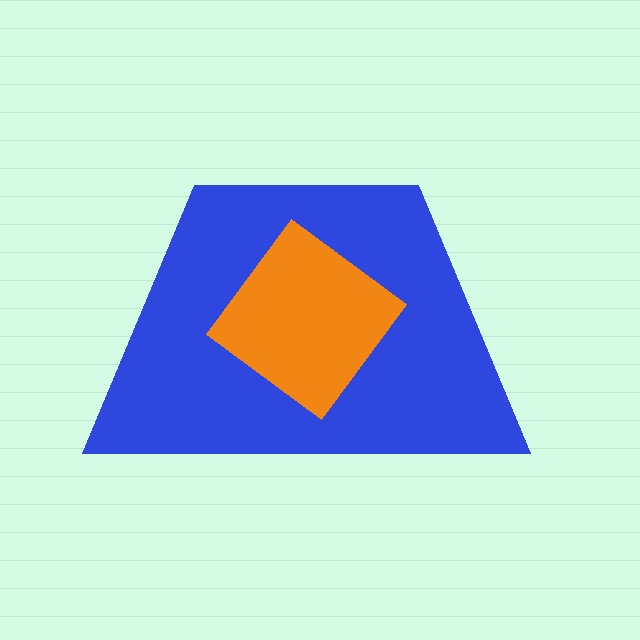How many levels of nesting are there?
2.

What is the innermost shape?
The orange diamond.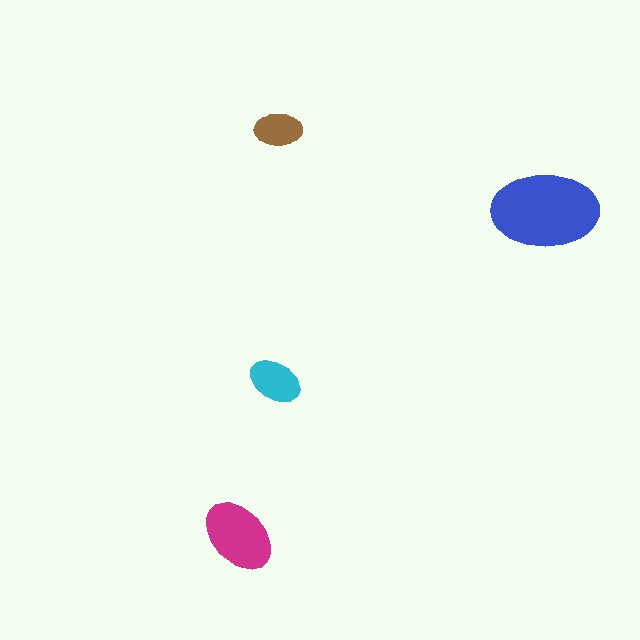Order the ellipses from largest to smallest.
the blue one, the magenta one, the cyan one, the brown one.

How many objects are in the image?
There are 4 objects in the image.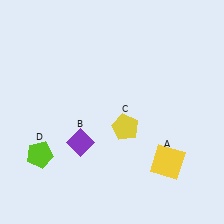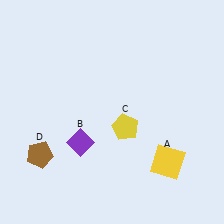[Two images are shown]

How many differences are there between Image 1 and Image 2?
There is 1 difference between the two images.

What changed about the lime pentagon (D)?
In Image 1, D is lime. In Image 2, it changed to brown.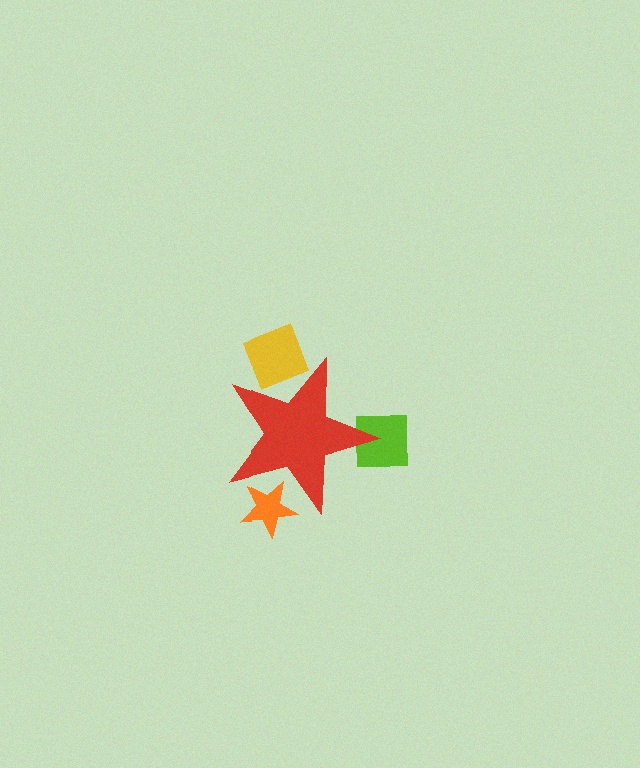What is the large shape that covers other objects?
A red star.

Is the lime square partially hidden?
Yes, the lime square is partially hidden behind the red star.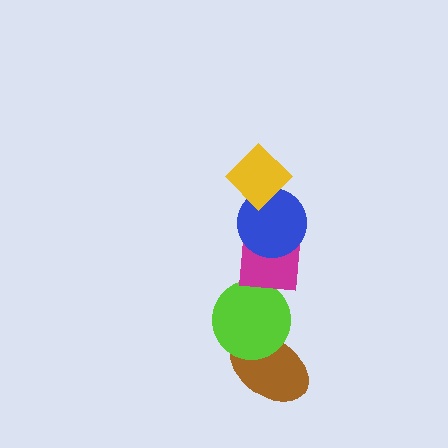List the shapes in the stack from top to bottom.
From top to bottom: the yellow diamond, the blue circle, the magenta square, the lime circle, the brown ellipse.